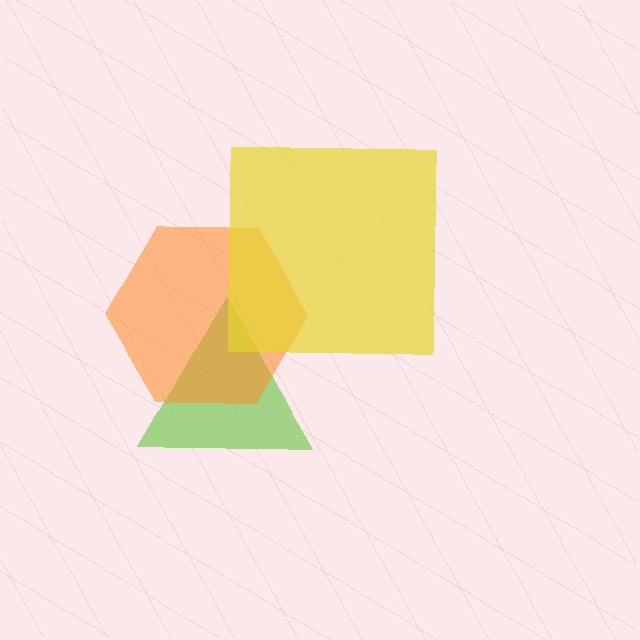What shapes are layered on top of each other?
The layered shapes are: a lime triangle, an orange hexagon, a yellow square.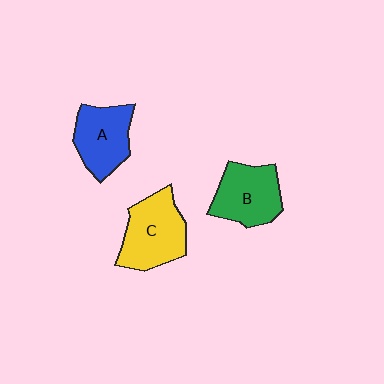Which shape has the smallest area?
Shape A (blue).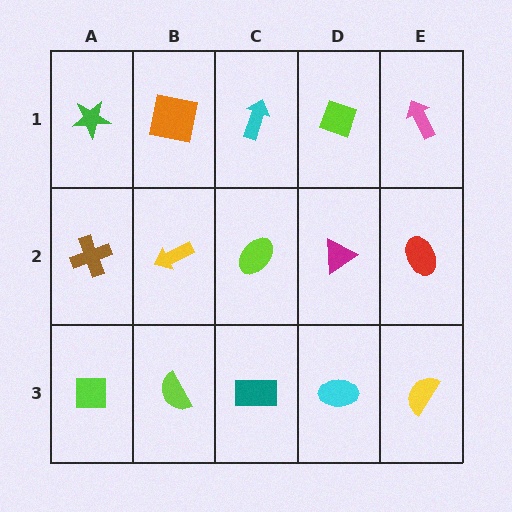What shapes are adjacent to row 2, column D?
A lime diamond (row 1, column D), a cyan ellipse (row 3, column D), a lime ellipse (row 2, column C), a red ellipse (row 2, column E).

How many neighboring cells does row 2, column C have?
4.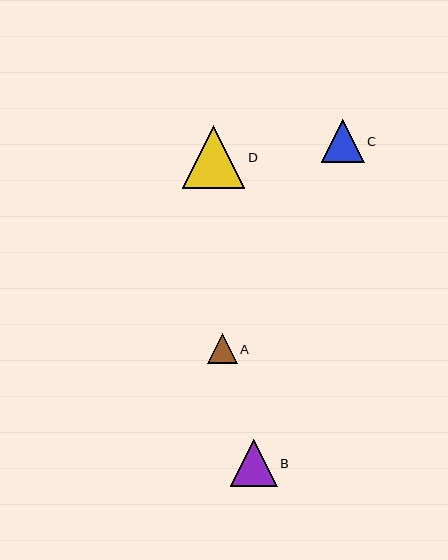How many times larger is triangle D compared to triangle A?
Triangle D is approximately 2.1 times the size of triangle A.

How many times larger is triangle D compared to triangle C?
Triangle D is approximately 1.5 times the size of triangle C.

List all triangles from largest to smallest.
From largest to smallest: D, B, C, A.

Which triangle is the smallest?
Triangle A is the smallest with a size of approximately 30 pixels.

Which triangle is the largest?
Triangle D is the largest with a size of approximately 62 pixels.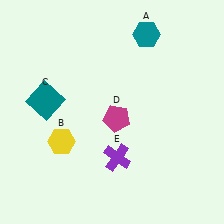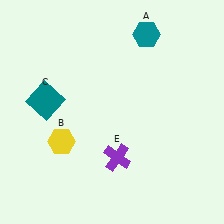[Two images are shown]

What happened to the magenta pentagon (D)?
The magenta pentagon (D) was removed in Image 2. It was in the bottom-right area of Image 1.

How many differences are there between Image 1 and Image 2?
There is 1 difference between the two images.